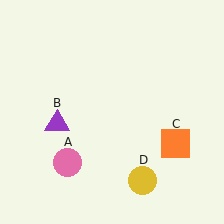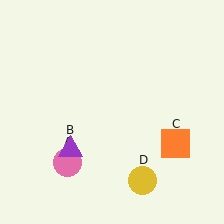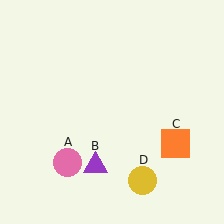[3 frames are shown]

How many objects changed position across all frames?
1 object changed position: purple triangle (object B).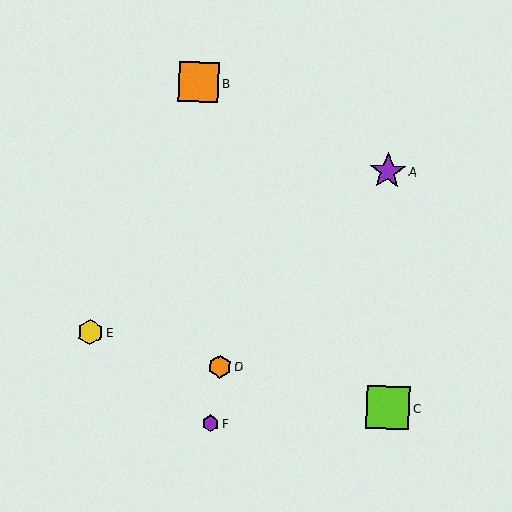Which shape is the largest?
The lime square (labeled C) is the largest.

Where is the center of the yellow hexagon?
The center of the yellow hexagon is at (90, 332).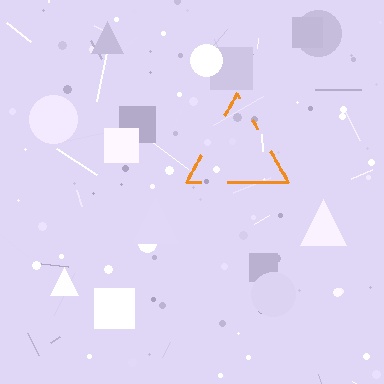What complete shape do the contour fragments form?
The contour fragments form a triangle.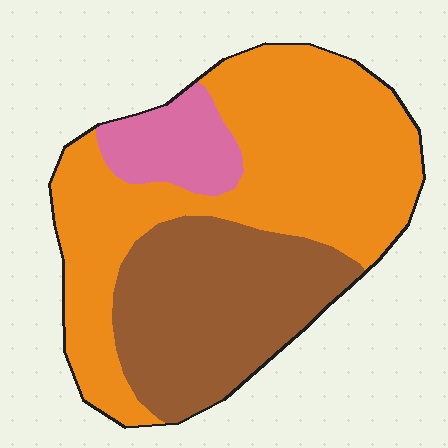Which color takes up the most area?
Orange, at roughly 55%.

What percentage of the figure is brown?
Brown covers around 35% of the figure.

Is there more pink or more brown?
Brown.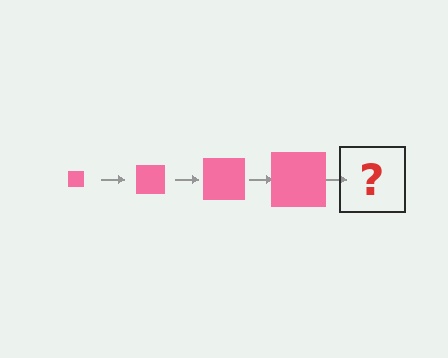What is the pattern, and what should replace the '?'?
The pattern is that the square gets progressively larger each step. The '?' should be a pink square, larger than the previous one.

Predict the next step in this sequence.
The next step is a pink square, larger than the previous one.